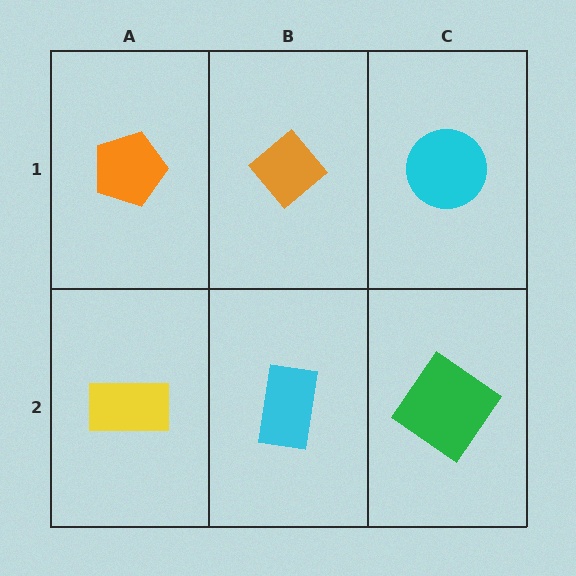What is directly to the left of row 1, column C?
An orange diamond.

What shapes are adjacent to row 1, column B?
A cyan rectangle (row 2, column B), an orange pentagon (row 1, column A), a cyan circle (row 1, column C).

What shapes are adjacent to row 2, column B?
An orange diamond (row 1, column B), a yellow rectangle (row 2, column A), a green diamond (row 2, column C).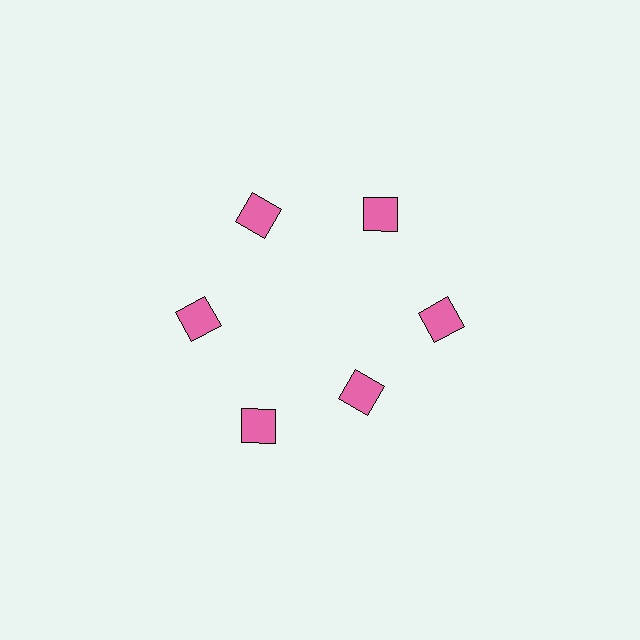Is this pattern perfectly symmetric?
No. The 6 pink squares are arranged in a ring, but one element near the 5 o'clock position is pulled inward toward the center, breaking the 6-fold rotational symmetry.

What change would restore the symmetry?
The symmetry would be restored by moving it outward, back onto the ring so that all 6 squares sit at equal angles and equal distance from the center.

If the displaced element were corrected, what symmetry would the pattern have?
It would have 6-fold rotational symmetry — the pattern would map onto itself every 60 degrees.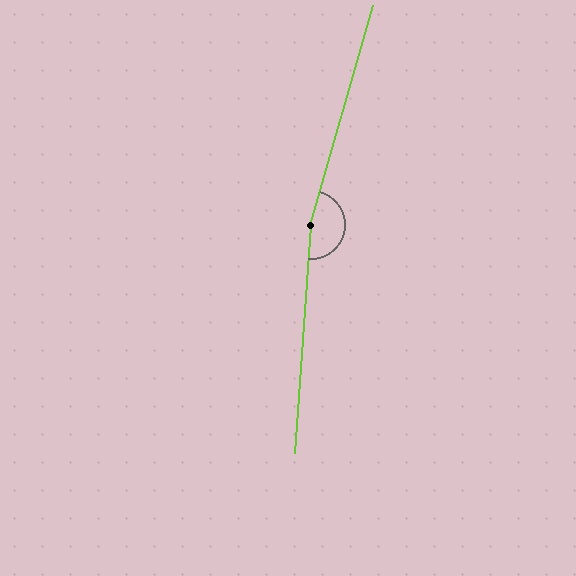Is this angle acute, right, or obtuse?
It is obtuse.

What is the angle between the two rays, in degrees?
Approximately 168 degrees.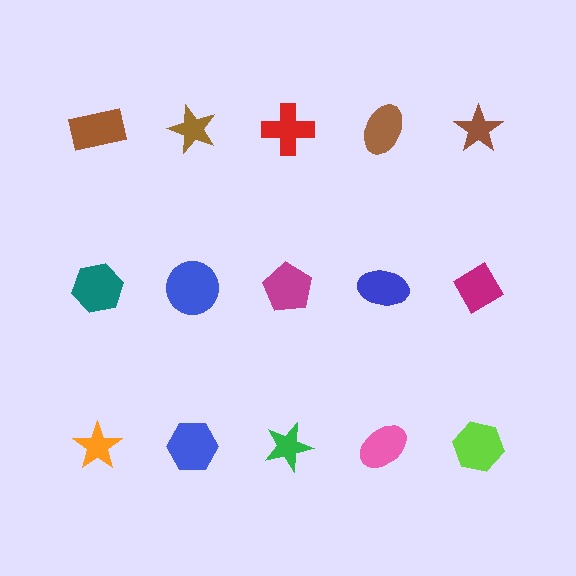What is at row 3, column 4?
A pink ellipse.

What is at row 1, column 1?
A brown rectangle.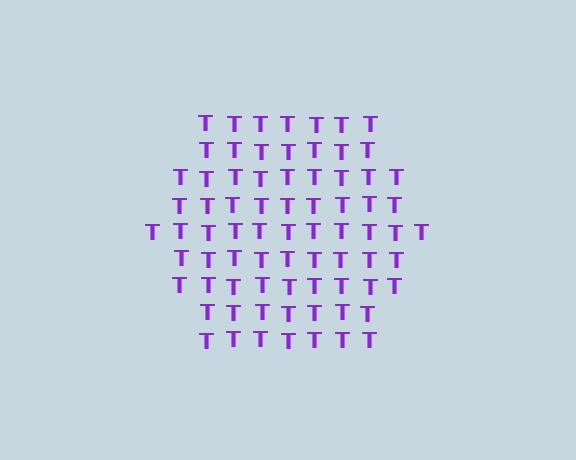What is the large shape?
The large shape is a hexagon.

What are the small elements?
The small elements are letter T's.